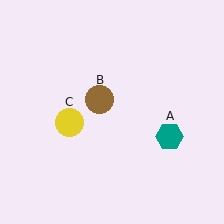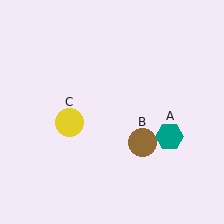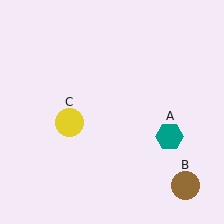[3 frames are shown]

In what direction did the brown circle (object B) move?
The brown circle (object B) moved down and to the right.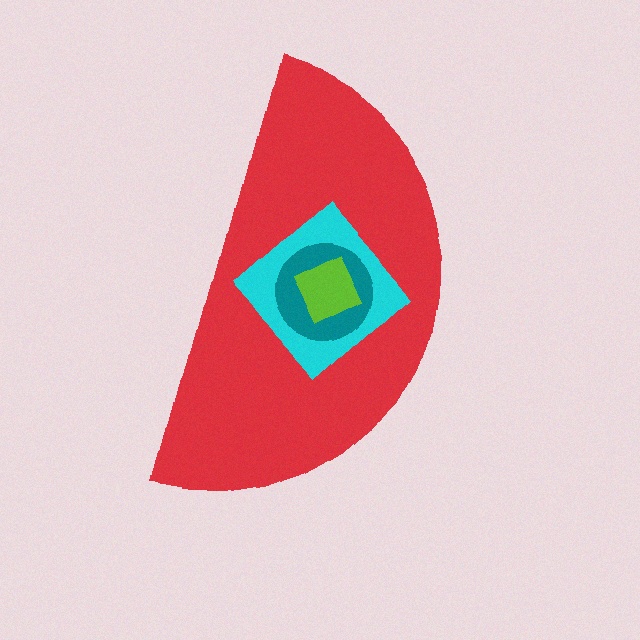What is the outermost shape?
The red semicircle.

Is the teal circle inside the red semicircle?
Yes.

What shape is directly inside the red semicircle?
The cyan diamond.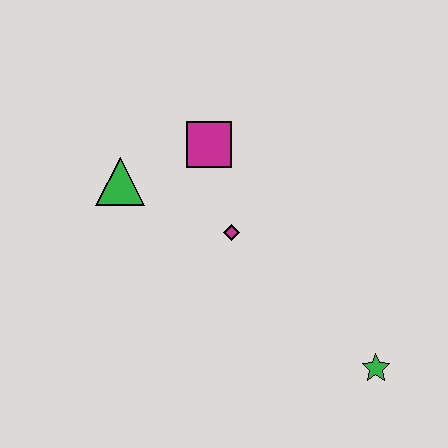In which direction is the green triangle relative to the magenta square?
The green triangle is to the left of the magenta square.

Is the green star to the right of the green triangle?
Yes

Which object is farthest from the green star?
The green triangle is farthest from the green star.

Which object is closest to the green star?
The magenta diamond is closest to the green star.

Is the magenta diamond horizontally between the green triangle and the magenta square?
No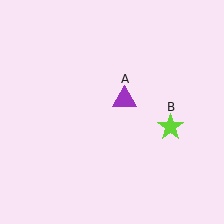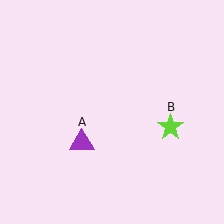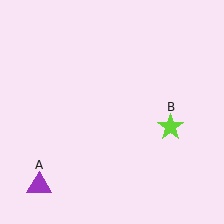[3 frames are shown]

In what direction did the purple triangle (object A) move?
The purple triangle (object A) moved down and to the left.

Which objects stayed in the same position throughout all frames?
Lime star (object B) remained stationary.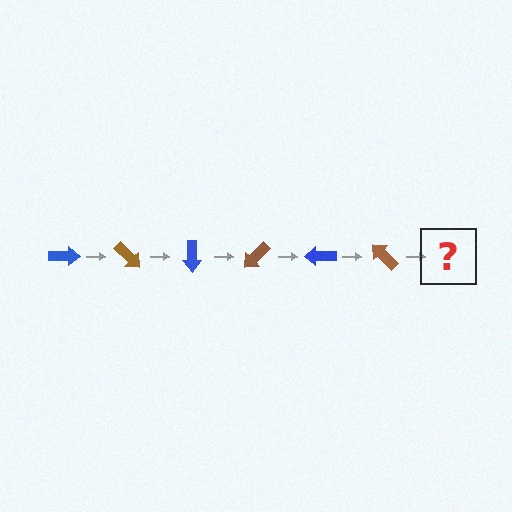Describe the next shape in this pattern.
It should be a blue arrow, rotated 270 degrees from the start.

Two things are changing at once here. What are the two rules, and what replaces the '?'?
The two rules are that it rotates 45 degrees each step and the color cycles through blue and brown. The '?' should be a blue arrow, rotated 270 degrees from the start.